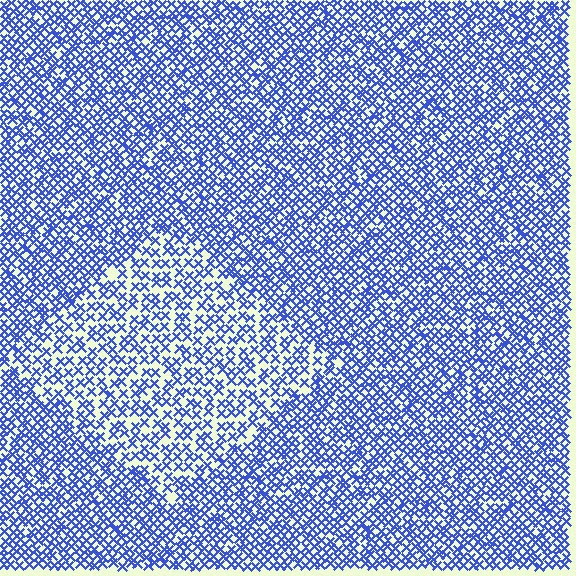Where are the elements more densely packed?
The elements are more densely packed outside the diamond boundary.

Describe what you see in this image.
The image contains small blue elements arranged at two different densities. A diamond-shaped region is visible where the elements are less densely packed than the surrounding area.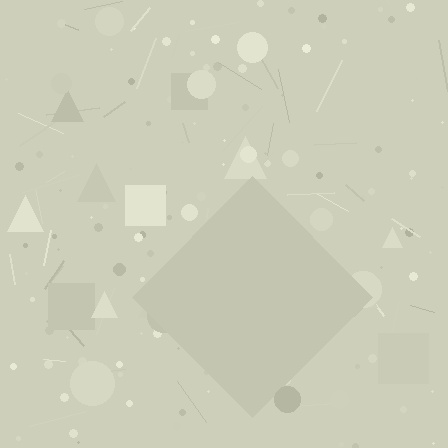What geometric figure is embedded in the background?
A diamond is embedded in the background.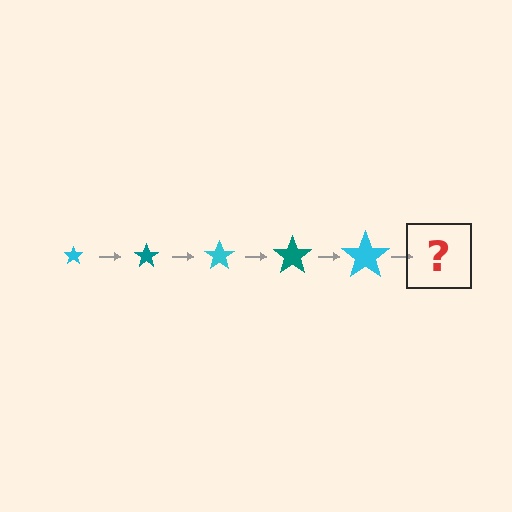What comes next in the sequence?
The next element should be a teal star, larger than the previous one.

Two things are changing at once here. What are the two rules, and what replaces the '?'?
The two rules are that the star grows larger each step and the color cycles through cyan and teal. The '?' should be a teal star, larger than the previous one.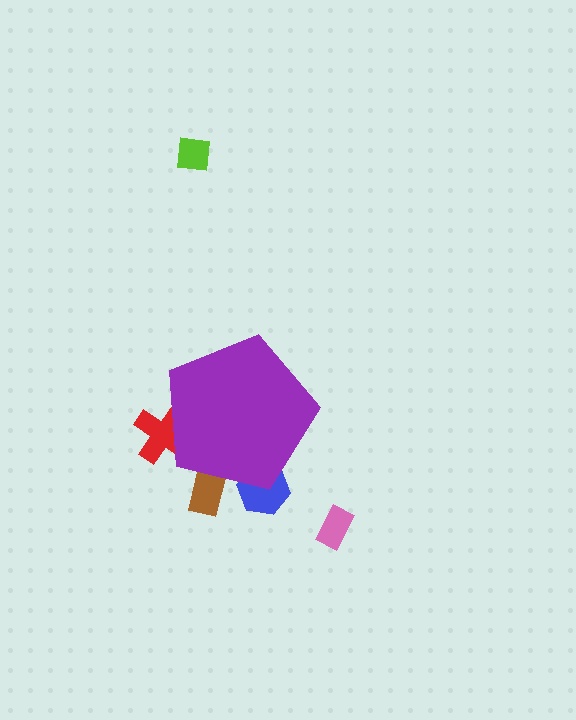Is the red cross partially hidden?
Yes, the red cross is partially hidden behind the purple pentagon.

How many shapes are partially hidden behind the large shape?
3 shapes are partially hidden.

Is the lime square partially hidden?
No, the lime square is fully visible.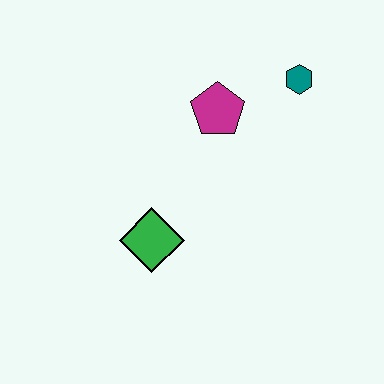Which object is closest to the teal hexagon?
The magenta pentagon is closest to the teal hexagon.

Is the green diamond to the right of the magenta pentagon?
No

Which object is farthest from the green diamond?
The teal hexagon is farthest from the green diamond.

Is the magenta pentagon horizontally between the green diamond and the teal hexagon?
Yes